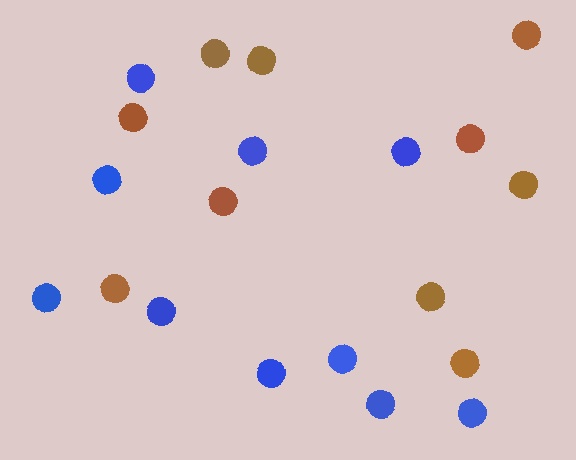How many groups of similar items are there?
There are 2 groups: one group of brown circles (10) and one group of blue circles (10).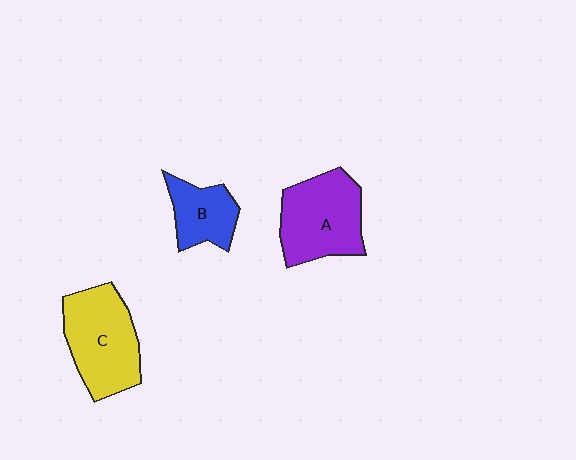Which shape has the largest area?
Shape C (yellow).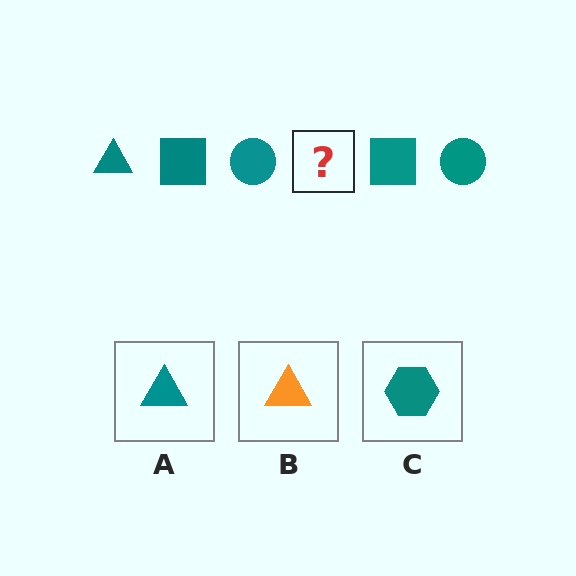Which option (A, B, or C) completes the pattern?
A.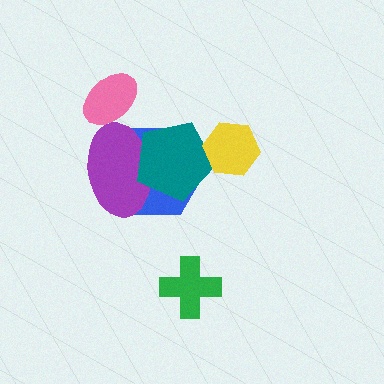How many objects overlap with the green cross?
0 objects overlap with the green cross.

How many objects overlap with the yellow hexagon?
1 object overlaps with the yellow hexagon.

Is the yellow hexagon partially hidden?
No, no other shape covers it.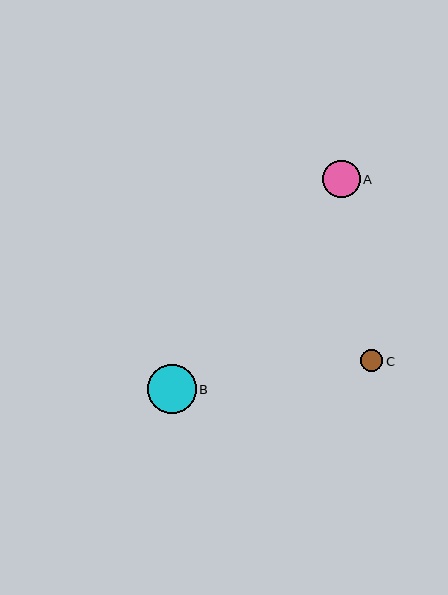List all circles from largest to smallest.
From largest to smallest: B, A, C.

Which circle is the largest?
Circle B is the largest with a size of approximately 49 pixels.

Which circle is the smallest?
Circle C is the smallest with a size of approximately 22 pixels.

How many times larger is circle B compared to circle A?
Circle B is approximately 1.3 times the size of circle A.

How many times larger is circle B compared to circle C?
Circle B is approximately 2.2 times the size of circle C.